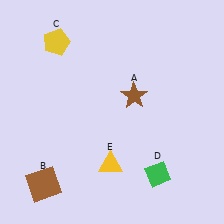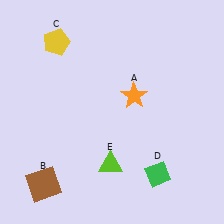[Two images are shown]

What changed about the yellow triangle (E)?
In Image 1, E is yellow. In Image 2, it changed to lime.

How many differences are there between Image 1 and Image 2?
There are 2 differences between the two images.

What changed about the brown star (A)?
In Image 1, A is brown. In Image 2, it changed to orange.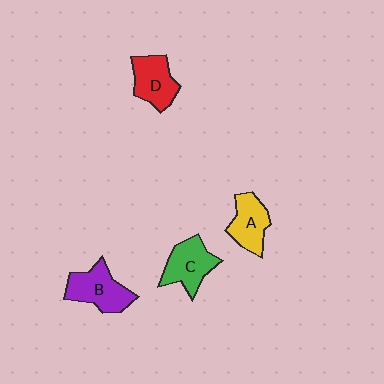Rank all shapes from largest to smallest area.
From largest to smallest: B (purple), C (green), D (red), A (yellow).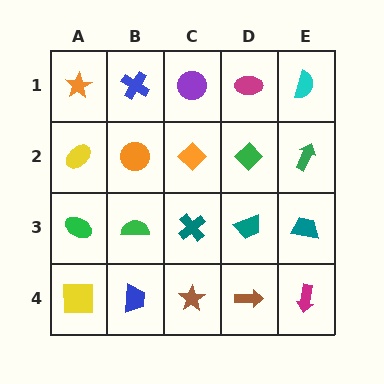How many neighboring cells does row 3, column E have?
3.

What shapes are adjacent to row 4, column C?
A teal cross (row 3, column C), a blue trapezoid (row 4, column B), a brown arrow (row 4, column D).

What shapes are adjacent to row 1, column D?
A green diamond (row 2, column D), a purple circle (row 1, column C), a cyan semicircle (row 1, column E).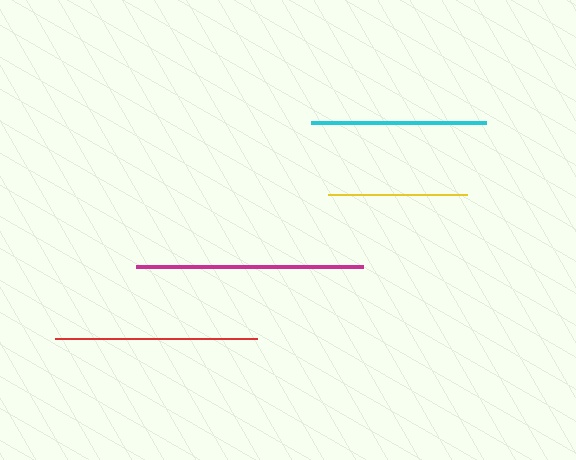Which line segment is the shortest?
The yellow line is the shortest at approximately 139 pixels.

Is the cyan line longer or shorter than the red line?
The red line is longer than the cyan line.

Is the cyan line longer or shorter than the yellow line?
The cyan line is longer than the yellow line.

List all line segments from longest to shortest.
From longest to shortest: magenta, red, cyan, yellow.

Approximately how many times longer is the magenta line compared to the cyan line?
The magenta line is approximately 1.3 times the length of the cyan line.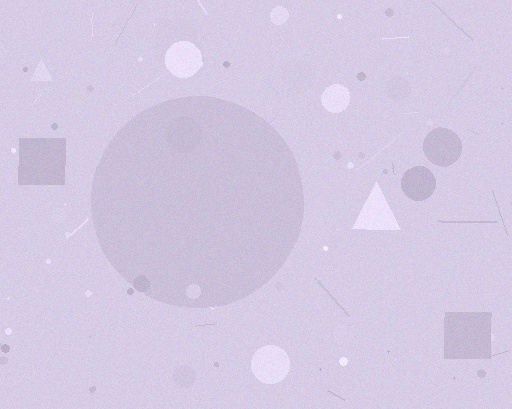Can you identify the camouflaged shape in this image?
The camouflaged shape is a circle.